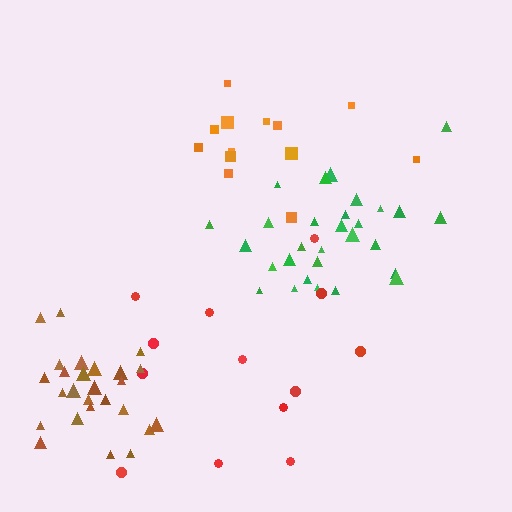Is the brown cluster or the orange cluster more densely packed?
Brown.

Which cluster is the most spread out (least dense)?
Red.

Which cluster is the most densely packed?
Brown.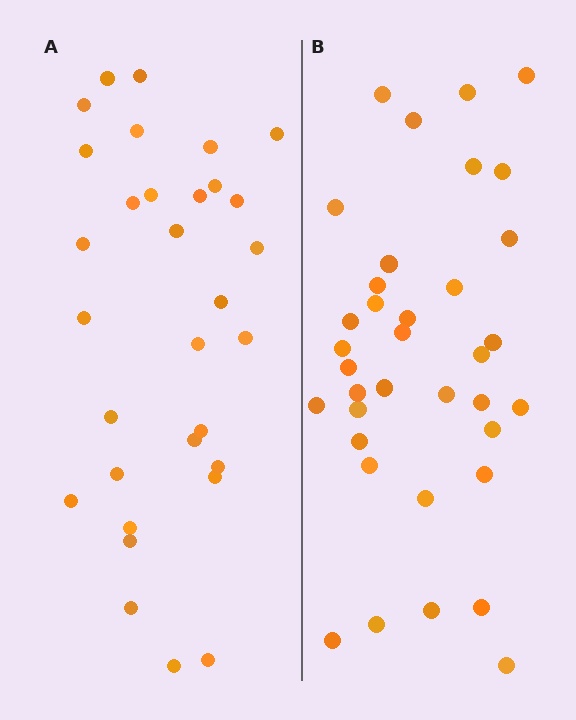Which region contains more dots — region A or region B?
Region B (the right region) has more dots.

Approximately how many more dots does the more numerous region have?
Region B has about 5 more dots than region A.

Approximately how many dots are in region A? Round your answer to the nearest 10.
About 30 dots. (The exact count is 31, which rounds to 30.)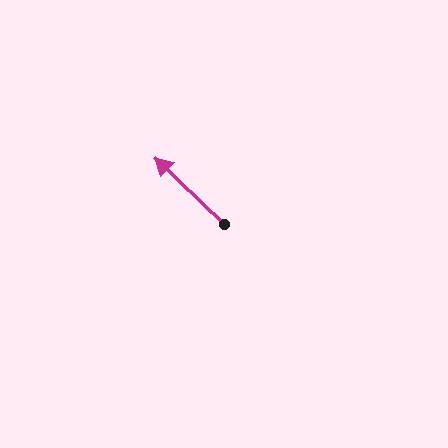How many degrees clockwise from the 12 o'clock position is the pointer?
Approximately 314 degrees.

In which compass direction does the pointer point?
Northwest.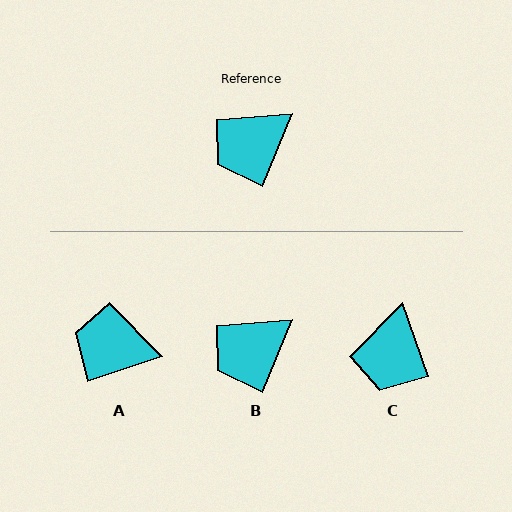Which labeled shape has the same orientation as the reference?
B.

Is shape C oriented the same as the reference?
No, it is off by about 42 degrees.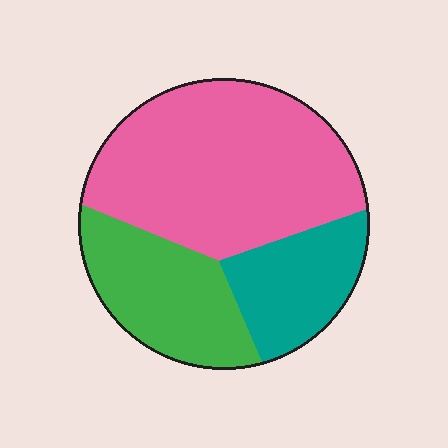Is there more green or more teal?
Green.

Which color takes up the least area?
Teal, at roughly 20%.